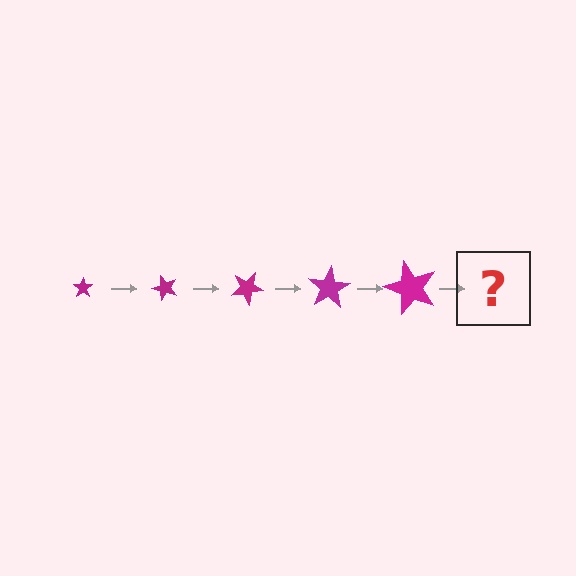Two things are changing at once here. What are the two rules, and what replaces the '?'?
The two rules are that the star grows larger each step and it rotates 50 degrees each step. The '?' should be a star, larger than the previous one and rotated 250 degrees from the start.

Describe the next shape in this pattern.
It should be a star, larger than the previous one and rotated 250 degrees from the start.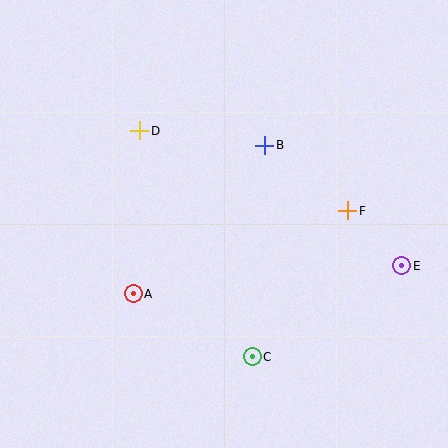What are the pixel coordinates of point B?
Point B is at (265, 145).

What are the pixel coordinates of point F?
Point F is at (348, 211).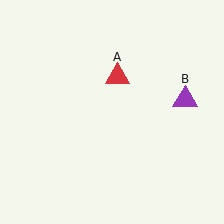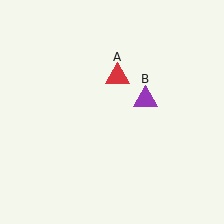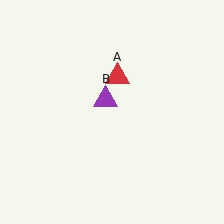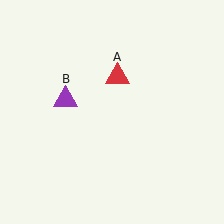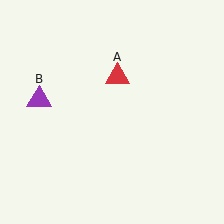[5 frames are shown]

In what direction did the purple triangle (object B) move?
The purple triangle (object B) moved left.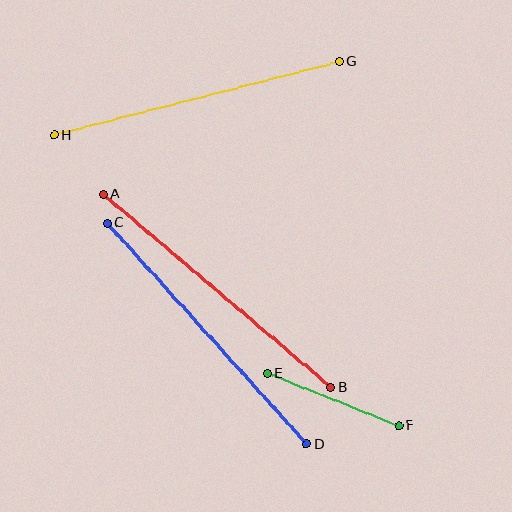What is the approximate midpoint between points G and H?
The midpoint is at approximately (197, 98) pixels.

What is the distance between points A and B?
The distance is approximately 298 pixels.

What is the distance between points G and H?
The distance is approximately 294 pixels.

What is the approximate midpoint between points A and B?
The midpoint is at approximately (217, 291) pixels.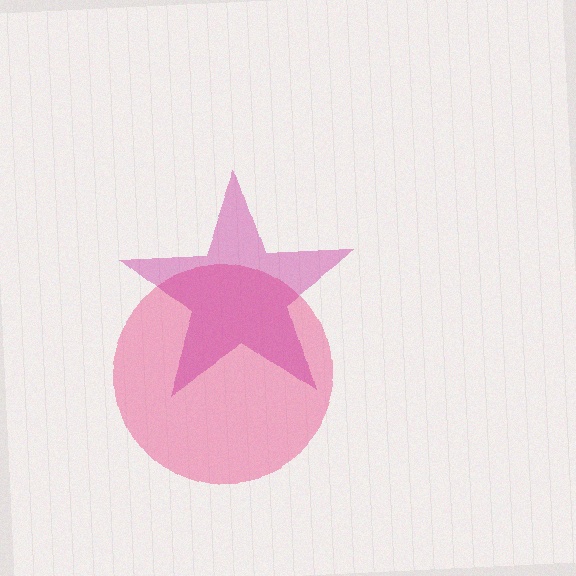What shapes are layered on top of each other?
The layered shapes are: a pink circle, a magenta star.